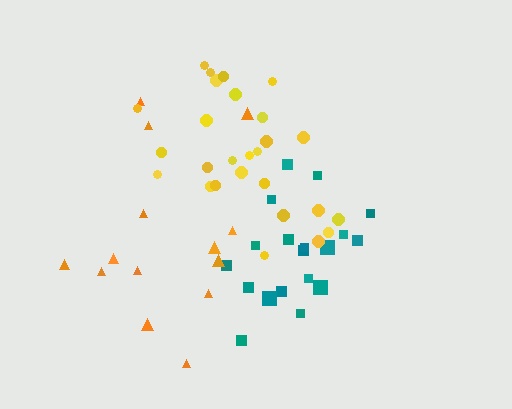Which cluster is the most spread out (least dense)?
Orange.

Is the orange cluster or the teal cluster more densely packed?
Teal.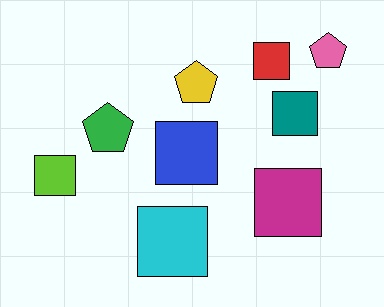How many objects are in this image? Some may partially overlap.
There are 9 objects.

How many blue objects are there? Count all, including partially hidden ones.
There is 1 blue object.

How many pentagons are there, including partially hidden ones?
There are 3 pentagons.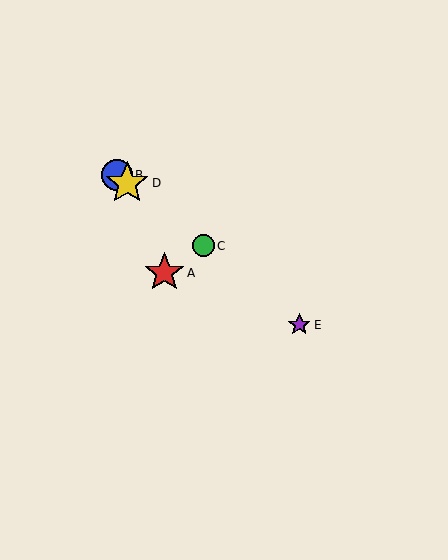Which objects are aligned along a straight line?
Objects B, C, D, E are aligned along a straight line.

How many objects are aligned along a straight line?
4 objects (B, C, D, E) are aligned along a straight line.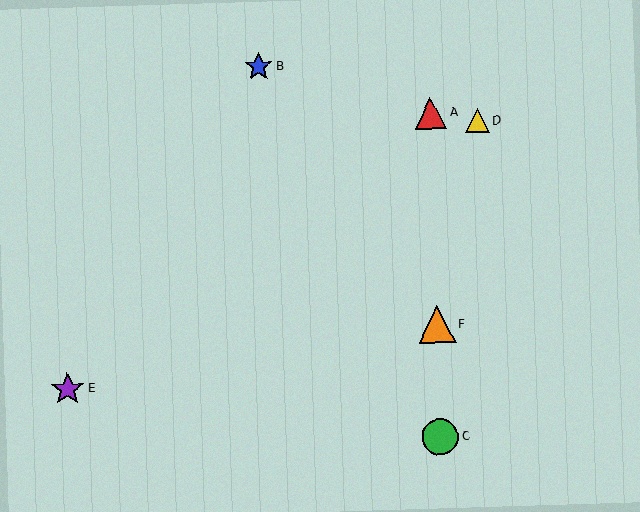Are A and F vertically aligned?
Yes, both are at x≈431.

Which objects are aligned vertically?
Objects A, C, F are aligned vertically.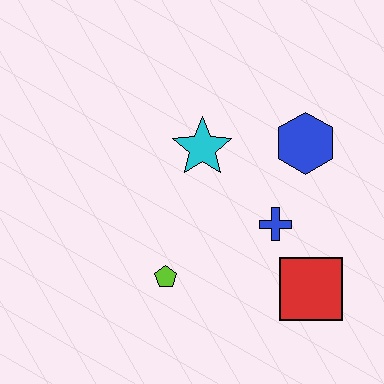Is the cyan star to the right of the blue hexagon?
No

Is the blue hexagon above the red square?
Yes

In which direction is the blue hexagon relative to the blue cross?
The blue hexagon is above the blue cross.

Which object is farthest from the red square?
The cyan star is farthest from the red square.